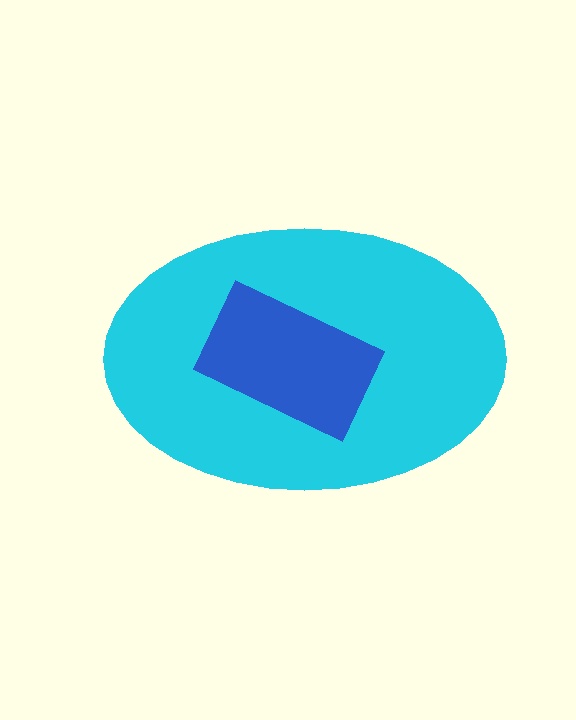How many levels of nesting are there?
2.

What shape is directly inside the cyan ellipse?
The blue rectangle.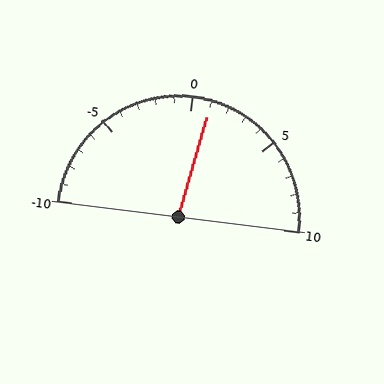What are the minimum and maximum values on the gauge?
The gauge ranges from -10 to 10.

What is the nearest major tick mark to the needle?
The nearest major tick mark is 0.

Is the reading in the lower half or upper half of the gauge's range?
The reading is in the upper half of the range (-10 to 10).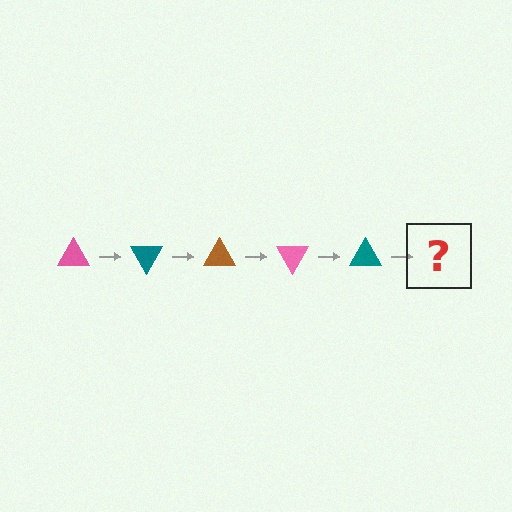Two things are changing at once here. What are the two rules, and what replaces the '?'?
The two rules are that it rotates 60 degrees each step and the color cycles through pink, teal, and brown. The '?' should be a brown triangle, rotated 300 degrees from the start.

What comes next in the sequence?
The next element should be a brown triangle, rotated 300 degrees from the start.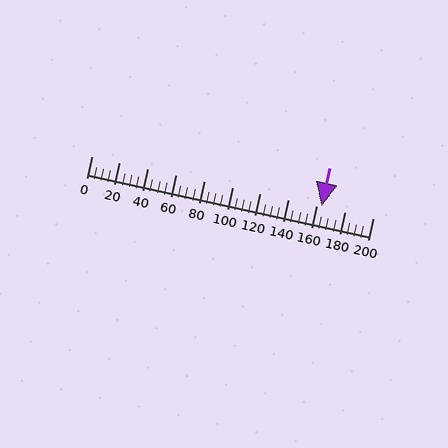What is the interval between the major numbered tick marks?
The major tick marks are spaced 20 units apart.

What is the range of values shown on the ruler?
The ruler shows values from 0 to 200.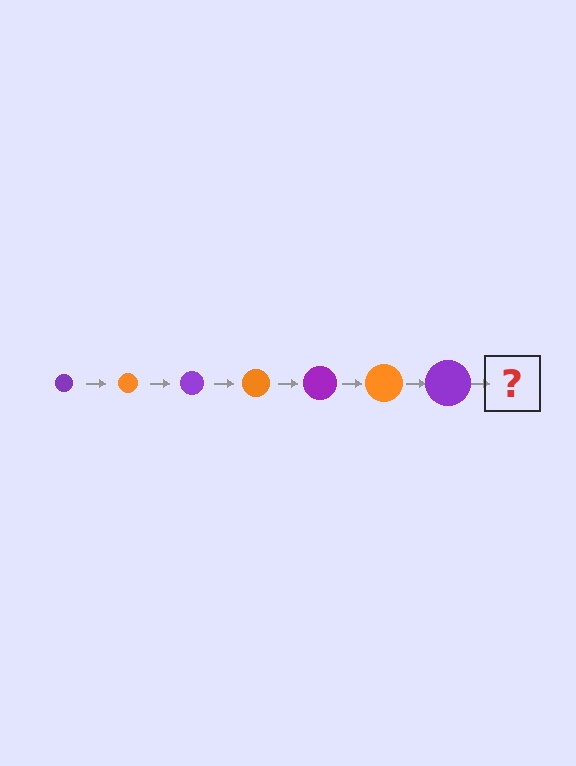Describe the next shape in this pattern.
It should be an orange circle, larger than the previous one.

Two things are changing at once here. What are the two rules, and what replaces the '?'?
The two rules are that the circle grows larger each step and the color cycles through purple and orange. The '?' should be an orange circle, larger than the previous one.